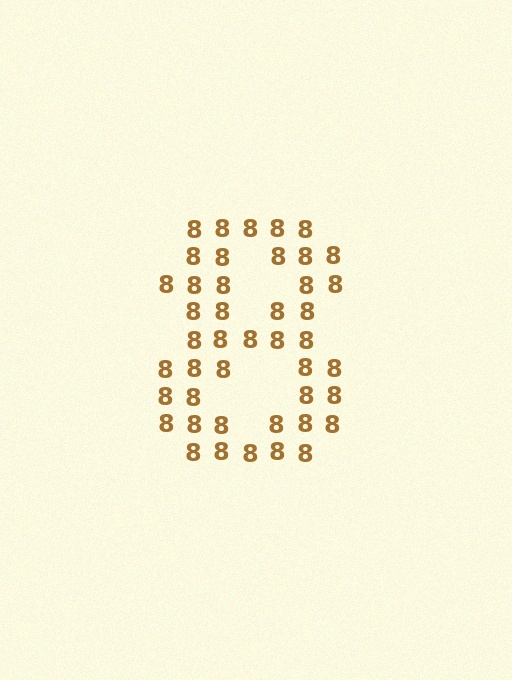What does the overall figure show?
The overall figure shows the digit 8.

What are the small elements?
The small elements are digit 8's.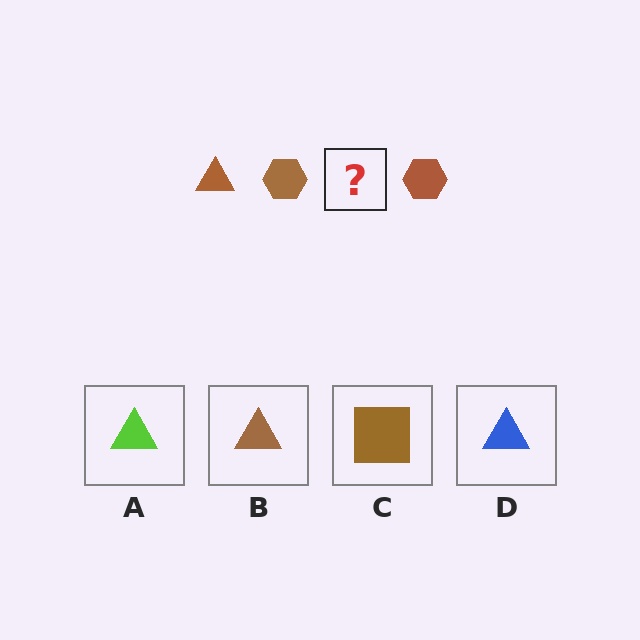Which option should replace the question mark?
Option B.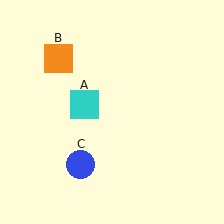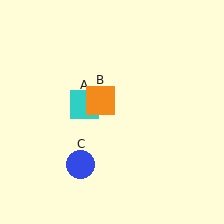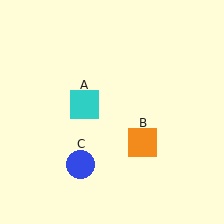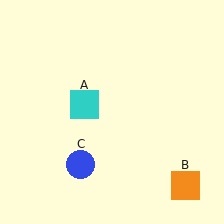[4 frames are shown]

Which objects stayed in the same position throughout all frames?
Cyan square (object A) and blue circle (object C) remained stationary.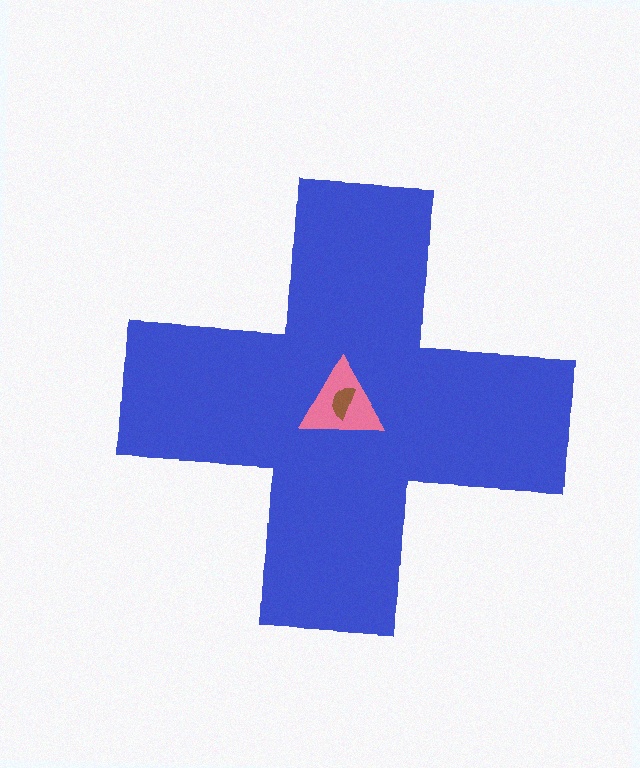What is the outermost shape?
The blue cross.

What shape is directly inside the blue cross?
The pink triangle.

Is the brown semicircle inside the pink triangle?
Yes.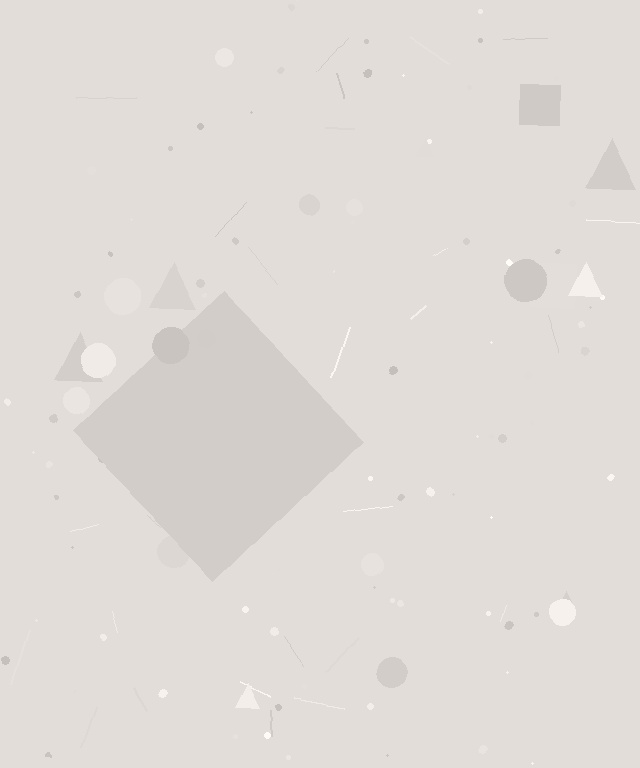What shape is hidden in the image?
A diamond is hidden in the image.